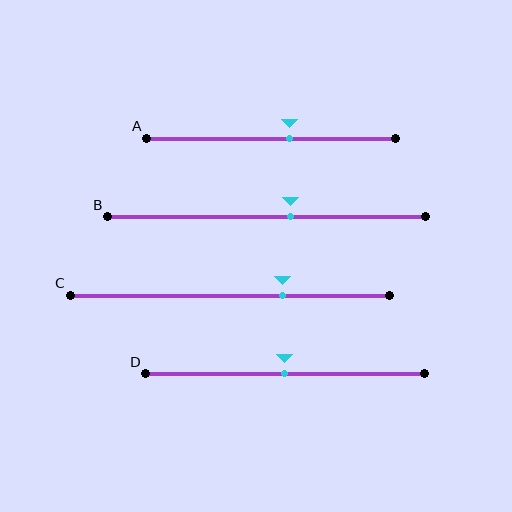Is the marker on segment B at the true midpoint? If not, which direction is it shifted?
No, the marker on segment B is shifted to the right by about 8% of the segment length.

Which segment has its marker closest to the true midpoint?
Segment D has its marker closest to the true midpoint.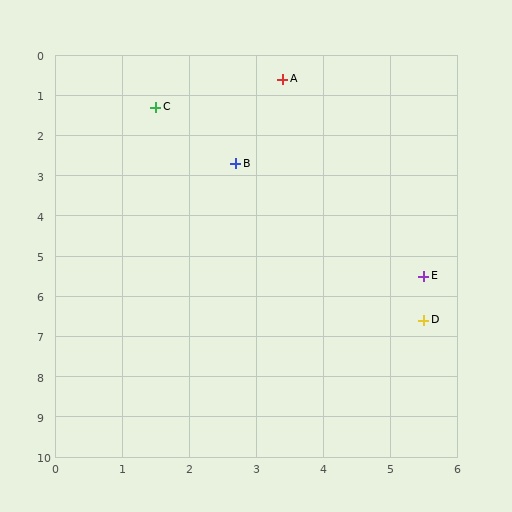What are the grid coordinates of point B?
Point B is at approximately (2.7, 2.7).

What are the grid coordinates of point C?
Point C is at approximately (1.5, 1.3).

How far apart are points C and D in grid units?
Points C and D are about 6.6 grid units apart.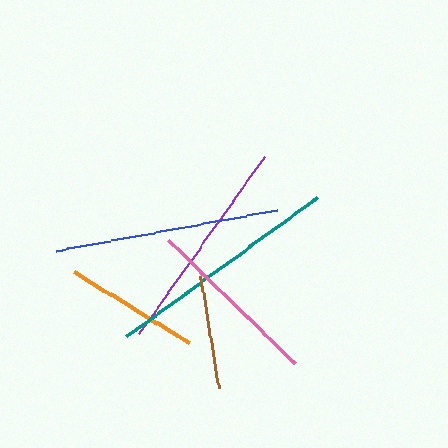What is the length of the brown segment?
The brown segment is approximately 113 pixels long.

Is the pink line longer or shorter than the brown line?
The pink line is longer than the brown line.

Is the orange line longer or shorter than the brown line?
The orange line is longer than the brown line.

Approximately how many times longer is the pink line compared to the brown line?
The pink line is approximately 1.6 times the length of the brown line.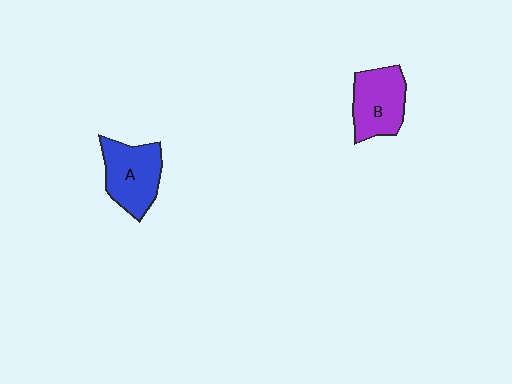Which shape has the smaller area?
Shape B (purple).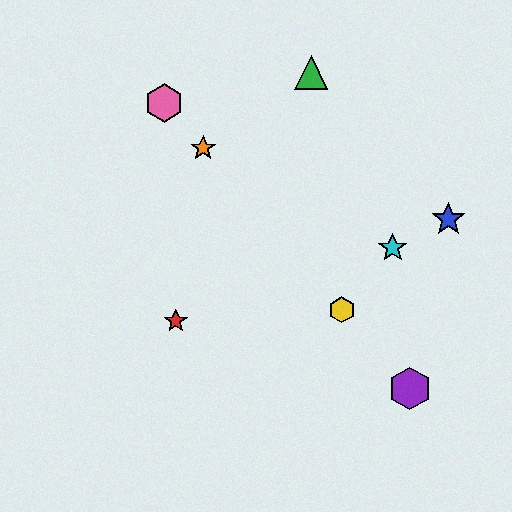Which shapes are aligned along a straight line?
The yellow hexagon, the purple hexagon, the orange star, the pink hexagon are aligned along a straight line.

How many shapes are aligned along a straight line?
4 shapes (the yellow hexagon, the purple hexagon, the orange star, the pink hexagon) are aligned along a straight line.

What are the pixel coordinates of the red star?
The red star is at (176, 321).